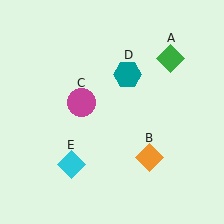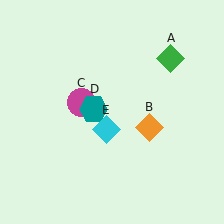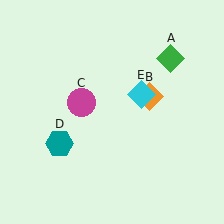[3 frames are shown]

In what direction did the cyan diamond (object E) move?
The cyan diamond (object E) moved up and to the right.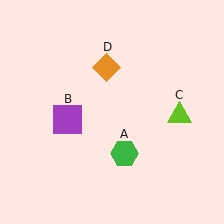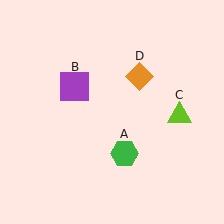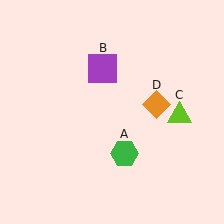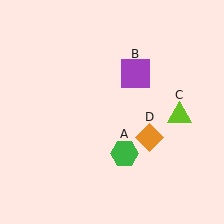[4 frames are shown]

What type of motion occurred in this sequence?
The purple square (object B), orange diamond (object D) rotated clockwise around the center of the scene.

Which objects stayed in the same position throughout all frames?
Green hexagon (object A) and lime triangle (object C) remained stationary.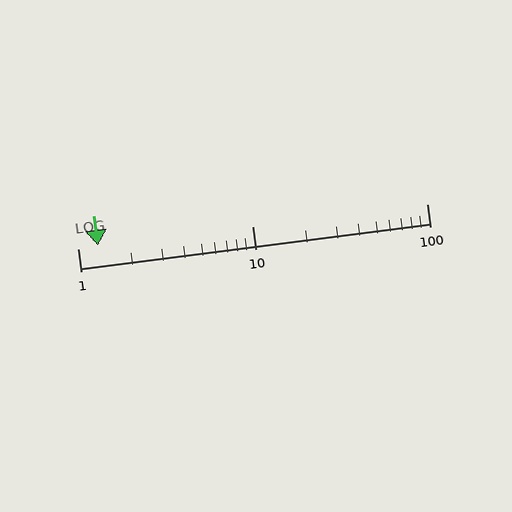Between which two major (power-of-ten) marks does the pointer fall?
The pointer is between 1 and 10.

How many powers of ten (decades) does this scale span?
The scale spans 2 decades, from 1 to 100.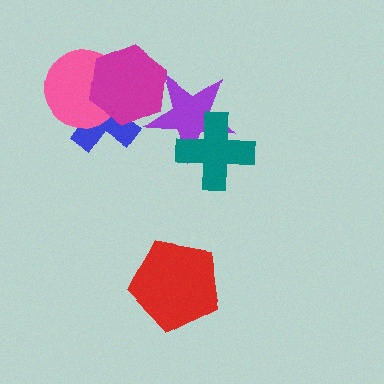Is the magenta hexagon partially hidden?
Yes, it is partially covered by another shape.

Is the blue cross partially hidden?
Yes, it is partially covered by another shape.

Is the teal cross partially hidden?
No, no other shape covers it.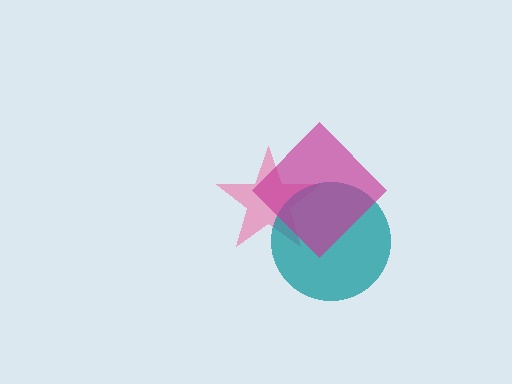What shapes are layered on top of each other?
The layered shapes are: a pink star, a teal circle, a magenta diamond.